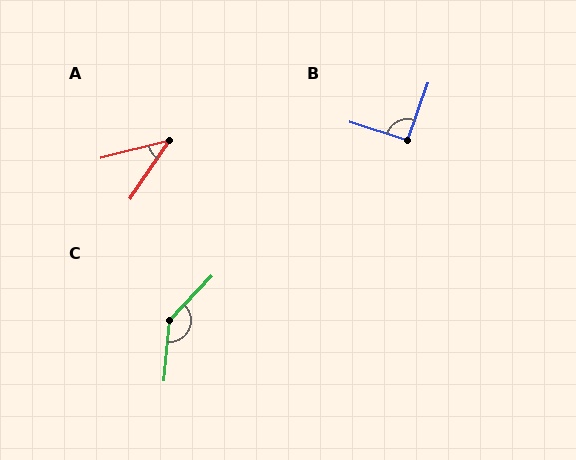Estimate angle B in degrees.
Approximately 92 degrees.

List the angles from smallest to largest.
A (42°), B (92°), C (141°).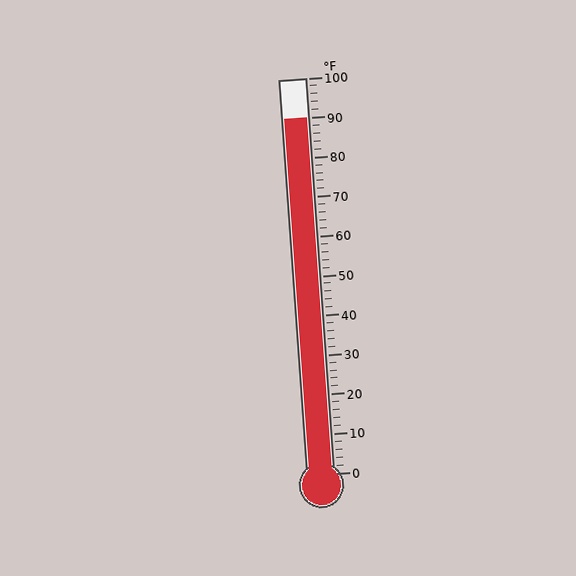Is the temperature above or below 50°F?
The temperature is above 50°F.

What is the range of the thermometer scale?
The thermometer scale ranges from 0°F to 100°F.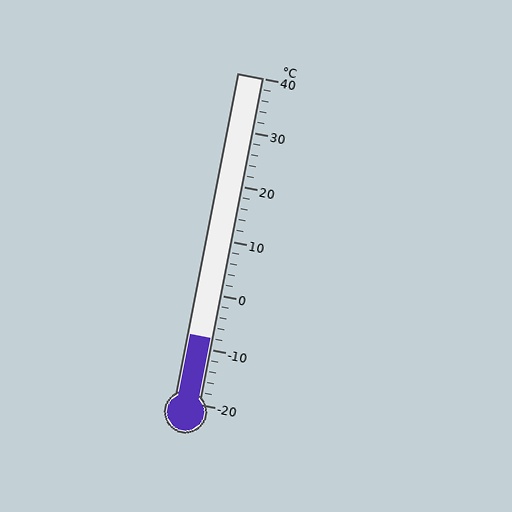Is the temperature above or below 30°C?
The temperature is below 30°C.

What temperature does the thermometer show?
The thermometer shows approximately -8°C.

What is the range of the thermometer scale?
The thermometer scale ranges from -20°C to 40°C.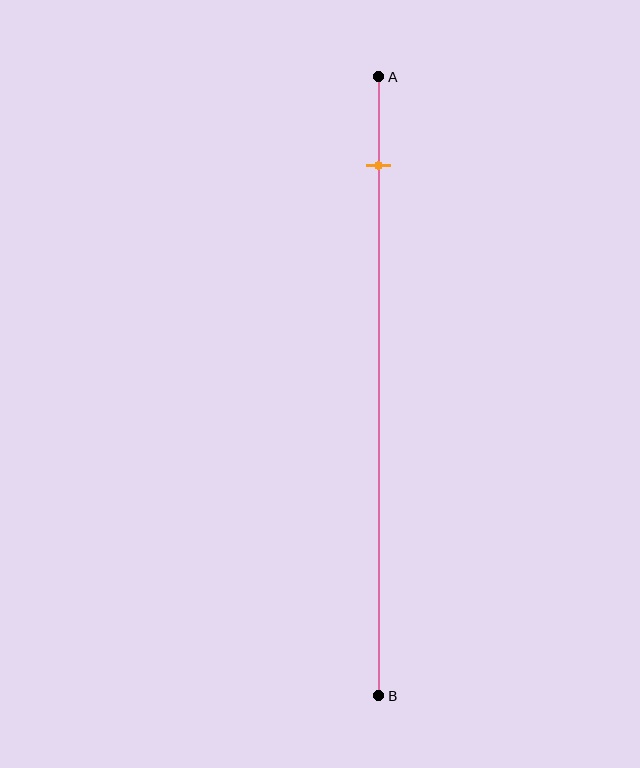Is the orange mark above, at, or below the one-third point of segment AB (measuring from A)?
The orange mark is above the one-third point of segment AB.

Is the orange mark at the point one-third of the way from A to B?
No, the mark is at about 15% from A, not at the 33% one-third point.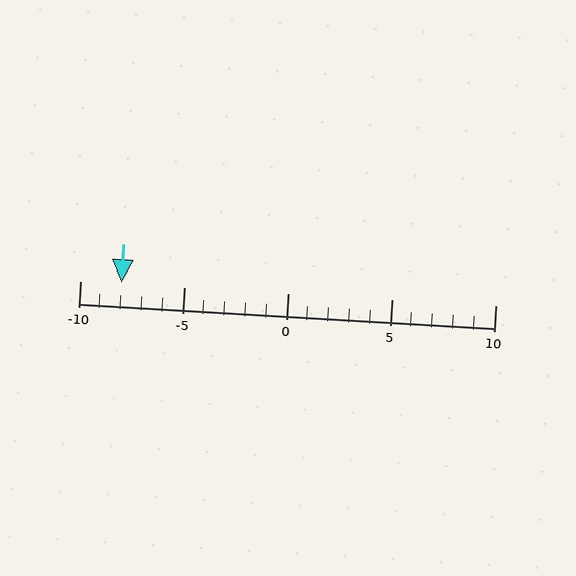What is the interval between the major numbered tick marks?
The major tick marks are spaced 5 units apart.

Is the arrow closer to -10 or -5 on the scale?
The arrow is closer to -10.